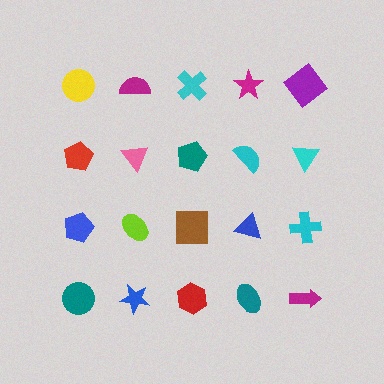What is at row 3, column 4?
A blue triangle.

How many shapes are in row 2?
5 shapes.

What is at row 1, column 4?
A magenta star.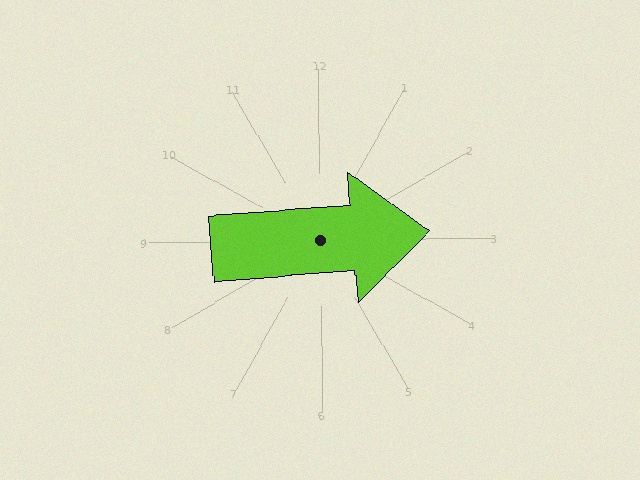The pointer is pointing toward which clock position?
Roughly 3 o'clock.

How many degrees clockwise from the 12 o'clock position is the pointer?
Approximately 86 degrees.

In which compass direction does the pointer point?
East.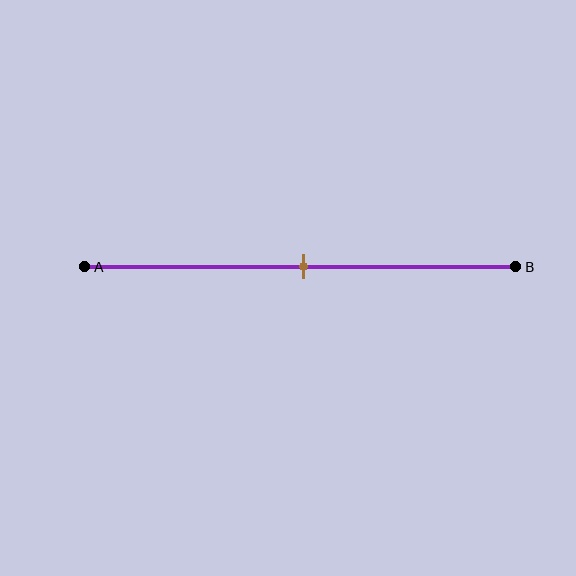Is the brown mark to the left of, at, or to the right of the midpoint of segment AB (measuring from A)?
The brown mark is approximately at the midpoint of segment AB.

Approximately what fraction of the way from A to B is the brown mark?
The brown mark is approximately 50% of the way from A to B.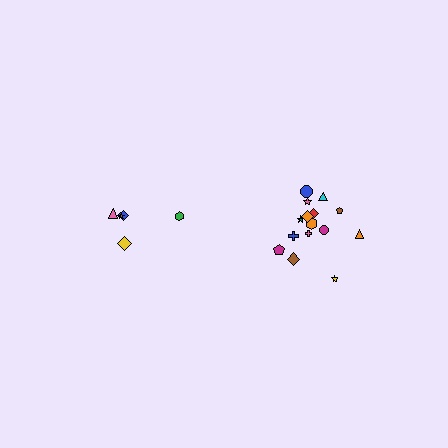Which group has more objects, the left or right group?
The right group.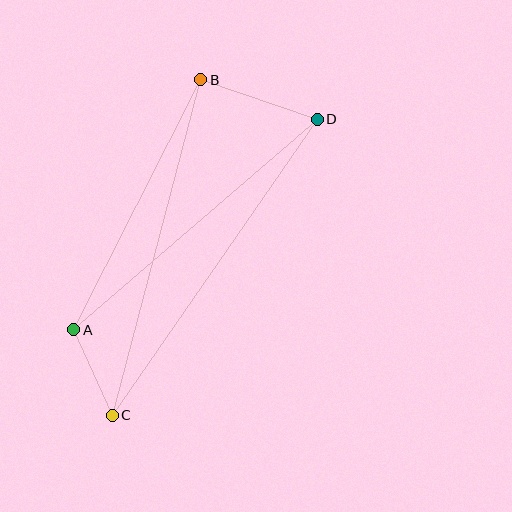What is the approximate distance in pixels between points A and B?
The distance between A and B is approximately 281 pixels.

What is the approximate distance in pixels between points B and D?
The distance between B and D is approximately 123 pixels.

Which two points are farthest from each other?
Points C and D are farthest from each other.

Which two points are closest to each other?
Points A and C are closest to each other.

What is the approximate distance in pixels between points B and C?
The distance between B and C is approximately 347 pixels.